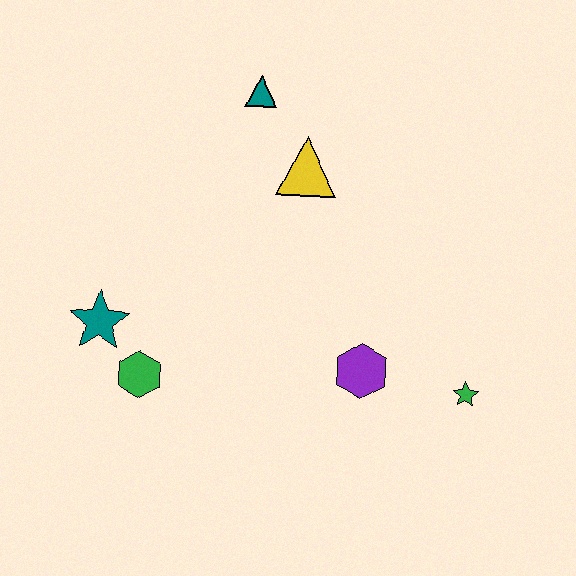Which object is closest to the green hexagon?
The teal star is closest to the green hexagon.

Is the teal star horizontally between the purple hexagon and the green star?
No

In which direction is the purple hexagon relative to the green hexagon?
The purple hexagon is to the right of the green hexagon.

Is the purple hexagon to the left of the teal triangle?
No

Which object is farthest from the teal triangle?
The green star is farthest from the teal triangle.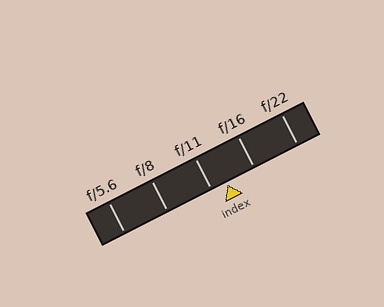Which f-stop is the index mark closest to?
The index mark is closest to f/11.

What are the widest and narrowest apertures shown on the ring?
The widest aperture shown is f/5.6 and the narrowest is f/22.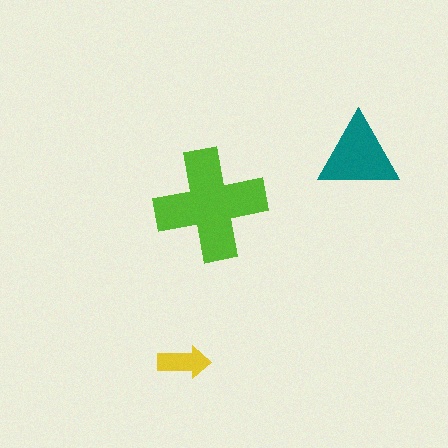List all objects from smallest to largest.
The yellow arrow, the teal triangle, the lime cross.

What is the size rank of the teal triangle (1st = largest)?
2nd.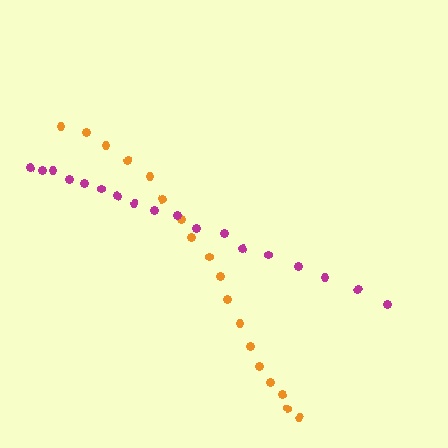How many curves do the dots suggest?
There are 2 distinct paths.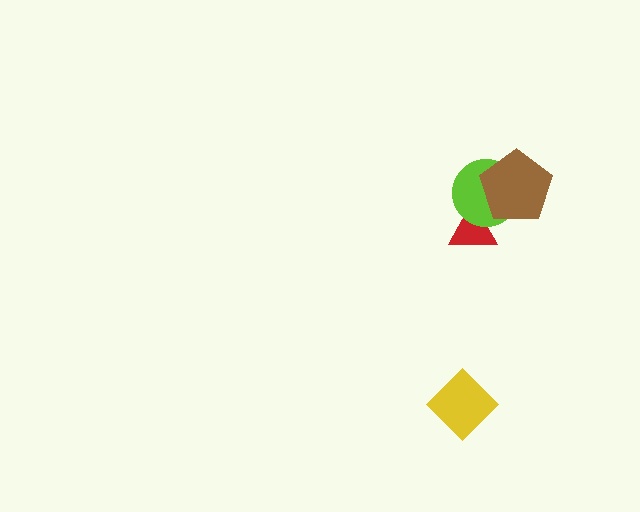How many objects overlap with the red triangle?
1 object overlaps with the red triangle.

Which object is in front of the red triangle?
The lime circle is in front of the red triangle.